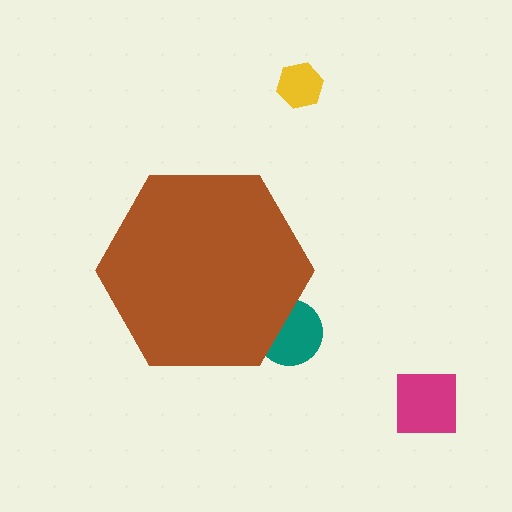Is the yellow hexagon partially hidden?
No, the yellow hexagon is fully visible.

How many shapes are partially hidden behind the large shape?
1 shape is partially hidden.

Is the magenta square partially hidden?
No, the magenta square is fully visible.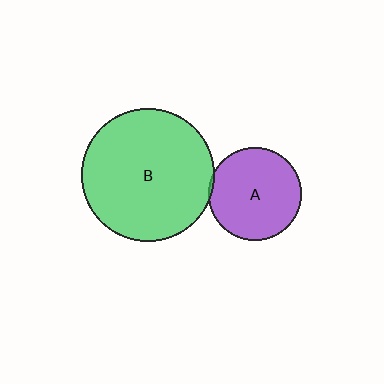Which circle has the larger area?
Circle B (green).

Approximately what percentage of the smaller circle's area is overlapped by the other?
Approximately 5%.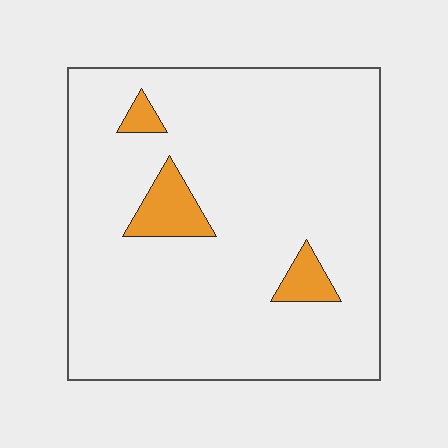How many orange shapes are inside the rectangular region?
3.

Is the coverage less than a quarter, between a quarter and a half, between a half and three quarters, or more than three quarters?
Less than a quarter.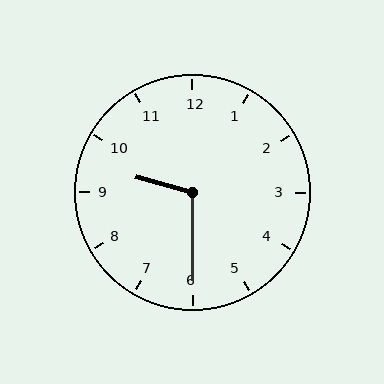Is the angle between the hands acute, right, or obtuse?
It is obtuse.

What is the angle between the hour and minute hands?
Approximately 105 degrees.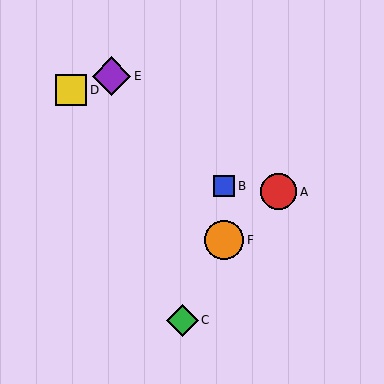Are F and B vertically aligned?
Yes, both are at x≈224.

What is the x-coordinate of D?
Object D is at x≈71.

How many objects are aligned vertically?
2 objects (B, F) are aligned vertically.